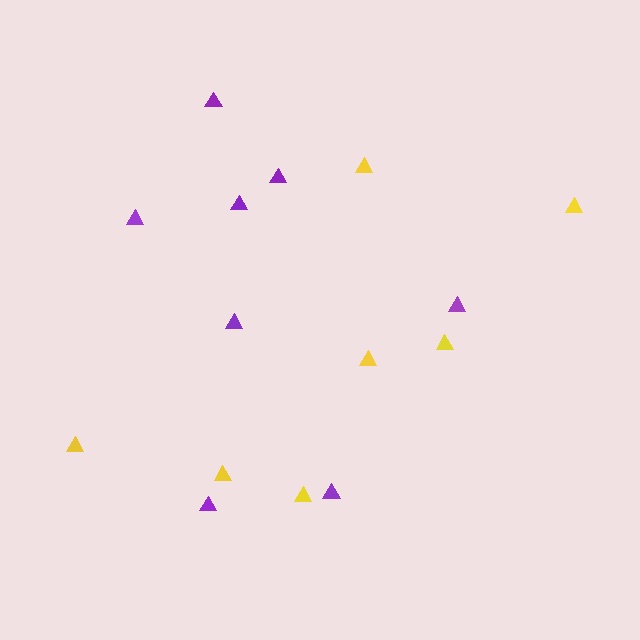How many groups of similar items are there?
There are 2 groups: one group of purple triangles (8) and one group of yellow triangles (7).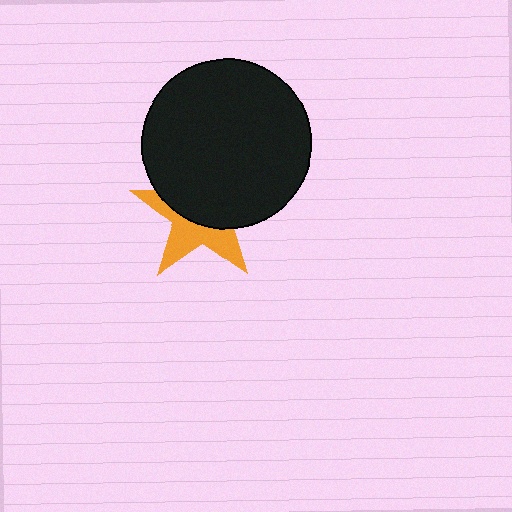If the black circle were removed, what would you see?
You would see the complete orange star.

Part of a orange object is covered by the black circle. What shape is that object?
It is a star.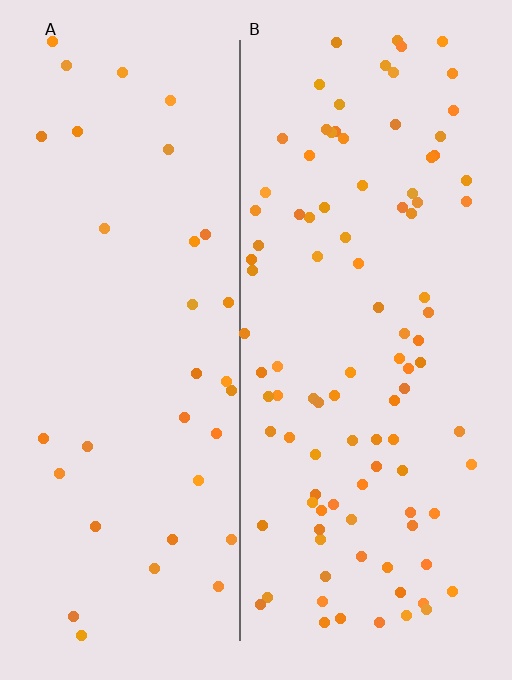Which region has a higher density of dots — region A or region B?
B (the right).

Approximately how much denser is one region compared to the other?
Approximately 2.9× — region B over region A.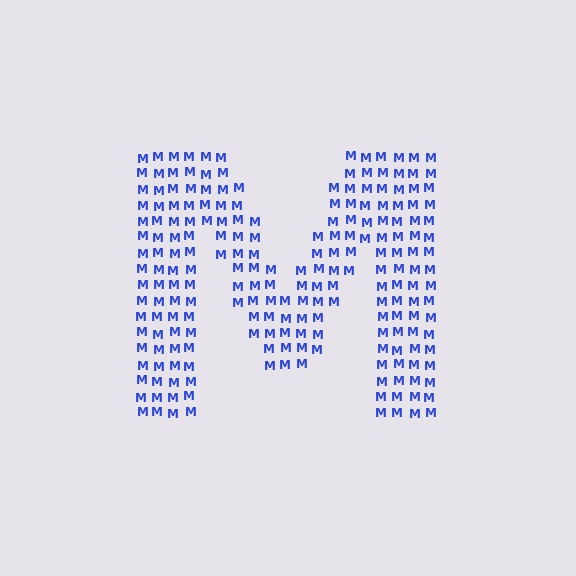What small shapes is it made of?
It is made of small letter M's.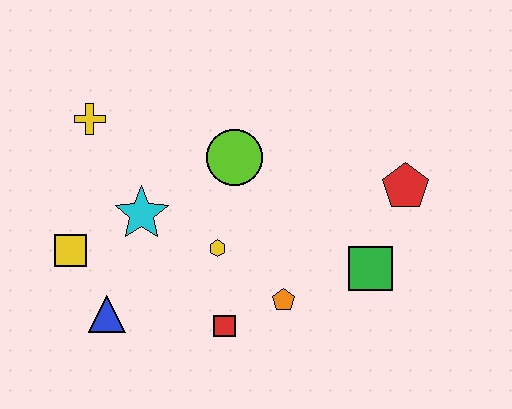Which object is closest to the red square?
The orange pentagon is closest to the red square.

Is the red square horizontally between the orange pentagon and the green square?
No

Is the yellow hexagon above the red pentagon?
No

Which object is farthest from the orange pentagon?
The yellow cross is farthest from the orange pentagon.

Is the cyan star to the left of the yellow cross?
No